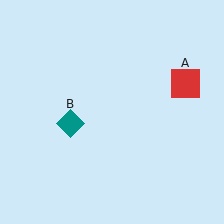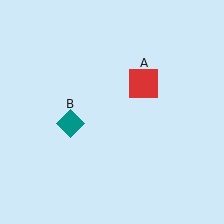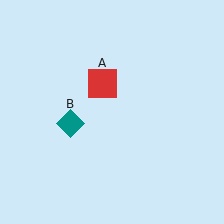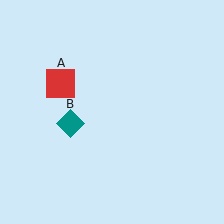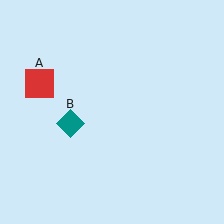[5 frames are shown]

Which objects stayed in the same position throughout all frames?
Teal diamond (object B) remained stationary.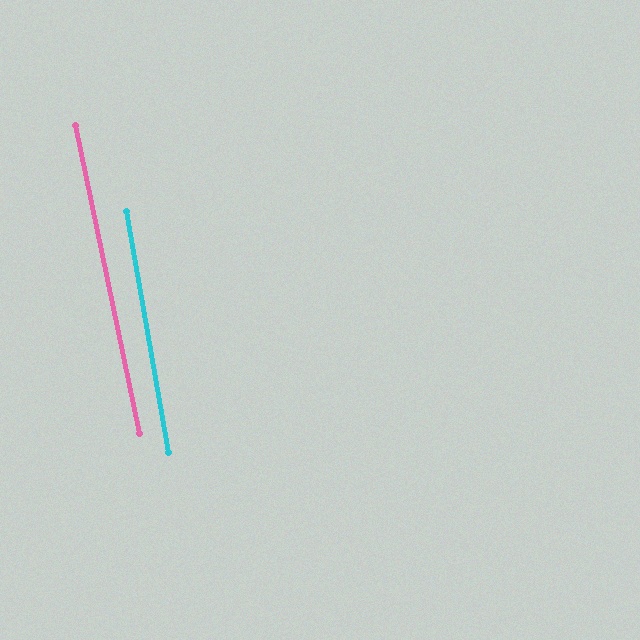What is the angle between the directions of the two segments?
Approximately 2 degrees.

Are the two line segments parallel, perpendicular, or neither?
Parallel — their directions differ by only 1.8°.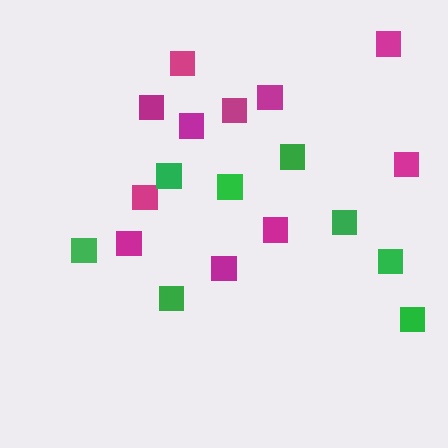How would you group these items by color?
There are 2 groups: one group of magenta squares (11) and one group of green squares (8).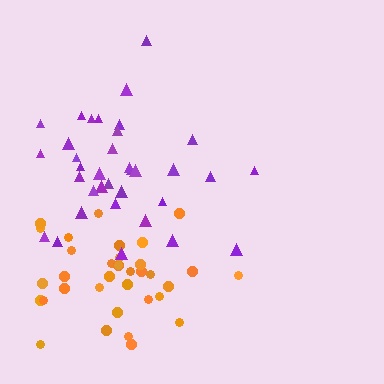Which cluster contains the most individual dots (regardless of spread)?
Orange (35).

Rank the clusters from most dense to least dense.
orange, purple.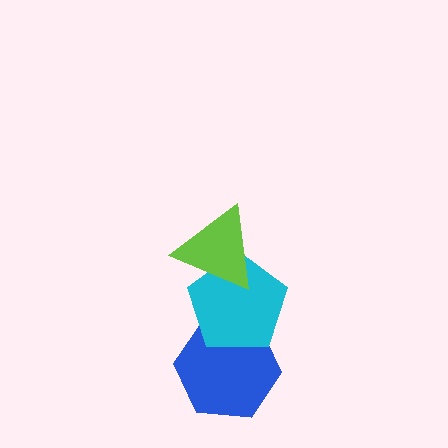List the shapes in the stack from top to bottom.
From top to bottom: the lime triangle, the cyan pentagon, the blue hexagon.